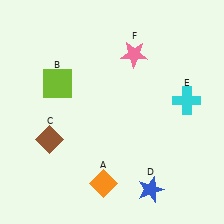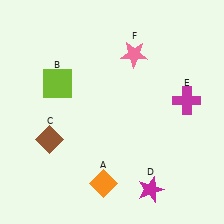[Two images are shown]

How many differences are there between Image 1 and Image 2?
There are 2 differences between the two images.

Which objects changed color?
D changed from blue to magenta. E changed from cyan to magenta.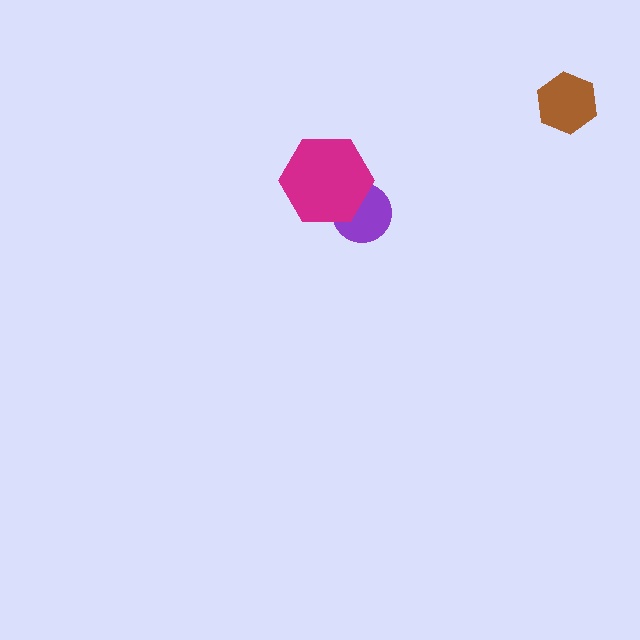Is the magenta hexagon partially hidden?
No, no other shape covers it.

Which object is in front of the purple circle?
The magenta hexagon is in front of the purple circle.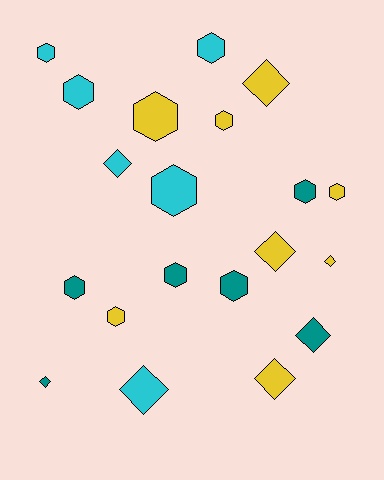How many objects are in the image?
There are 20 objects.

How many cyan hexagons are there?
There are 4 cyan hexagons.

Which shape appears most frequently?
Hexagon, with 12 objects.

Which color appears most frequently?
Yellow, with 8 objects.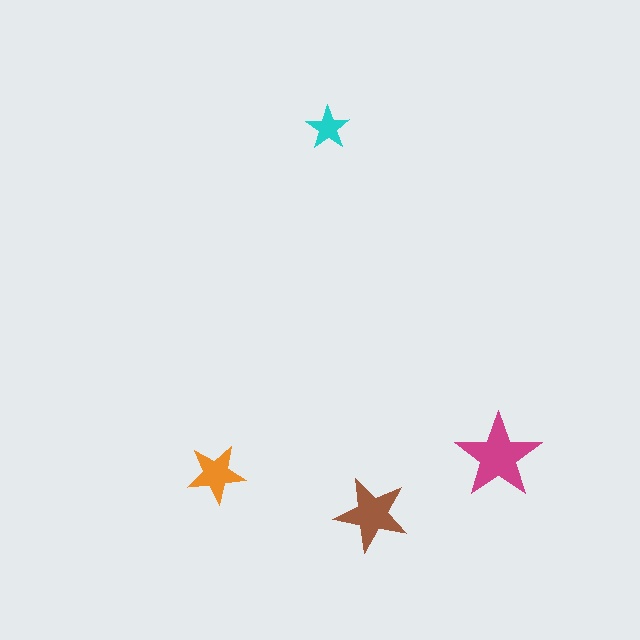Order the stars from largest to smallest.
the magenta one, the brown one, the orange one, the cyan one.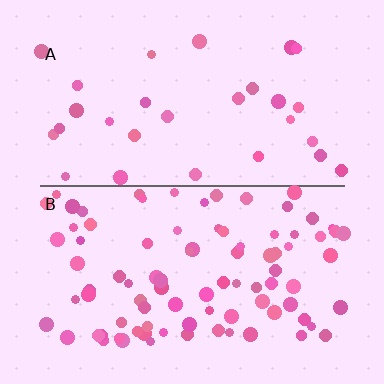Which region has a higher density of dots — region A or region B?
B (the bottom).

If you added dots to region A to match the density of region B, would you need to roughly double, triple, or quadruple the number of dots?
Approximately triple.